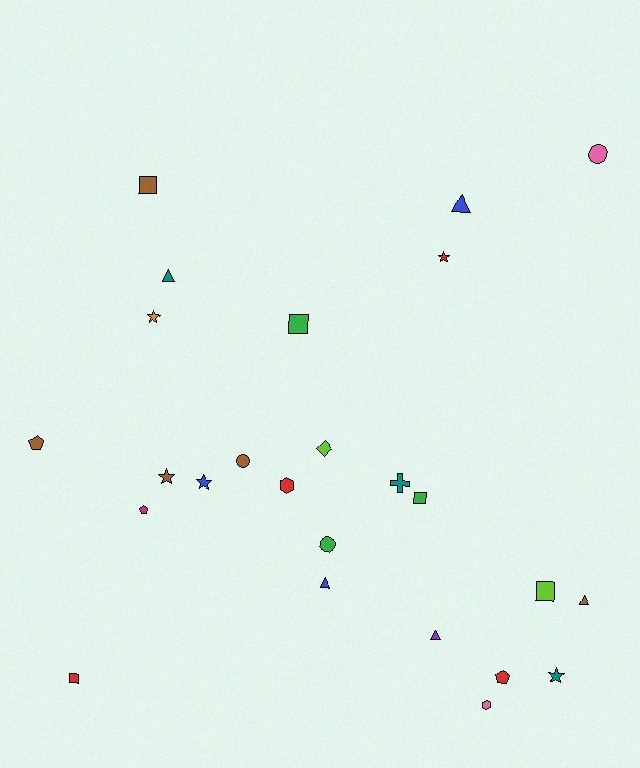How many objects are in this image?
There are 25 objects.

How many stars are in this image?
There are 5 stars.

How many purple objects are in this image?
There is 1 purple object.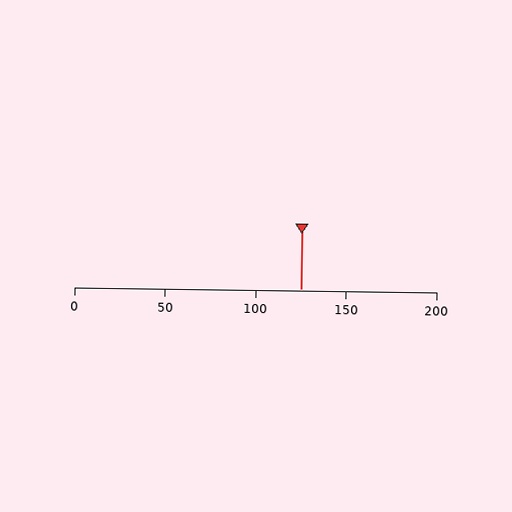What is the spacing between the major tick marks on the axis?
The major ticks are spaced 50 apart.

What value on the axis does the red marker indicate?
The marker indicates approximately 125.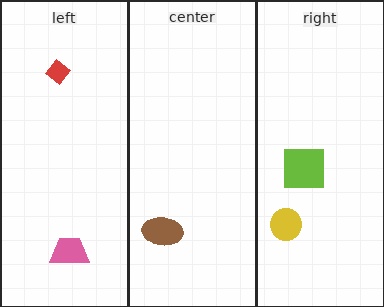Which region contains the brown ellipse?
The center region.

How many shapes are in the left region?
2.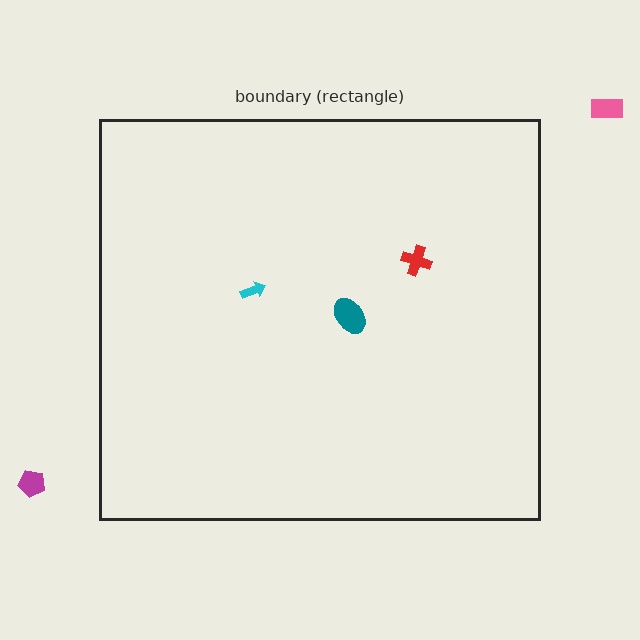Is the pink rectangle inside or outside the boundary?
Outside.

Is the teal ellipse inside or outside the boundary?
Inside.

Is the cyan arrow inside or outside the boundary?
Inside.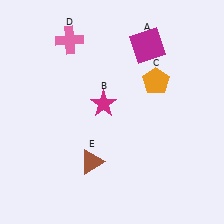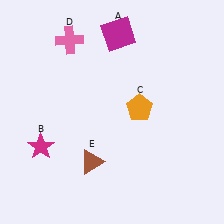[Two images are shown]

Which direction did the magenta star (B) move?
The magenta star (B) moved left.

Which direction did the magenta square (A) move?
The magenta square (A) moved left.